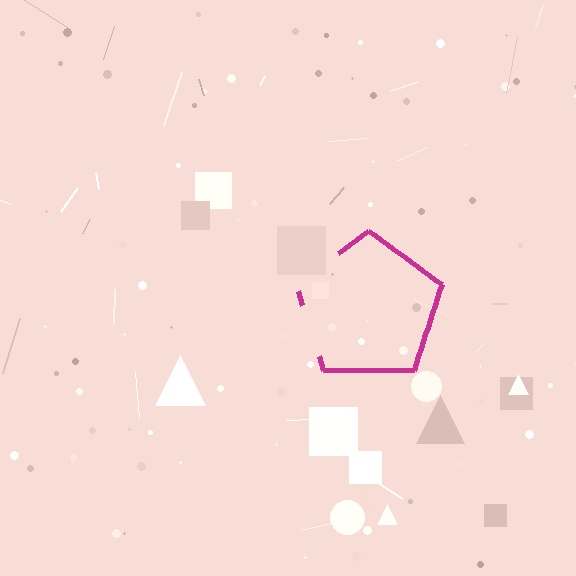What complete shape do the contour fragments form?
The contour fragments form a pentagon.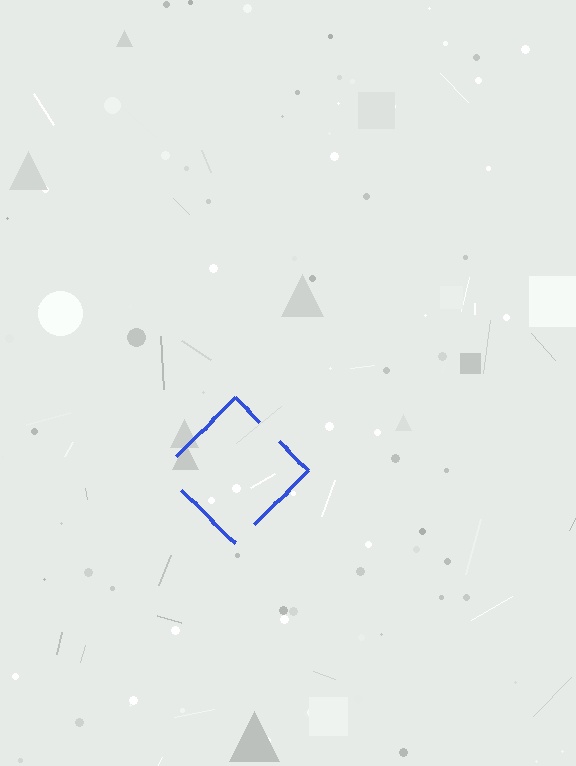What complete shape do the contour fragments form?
The contour fragments form a diamond.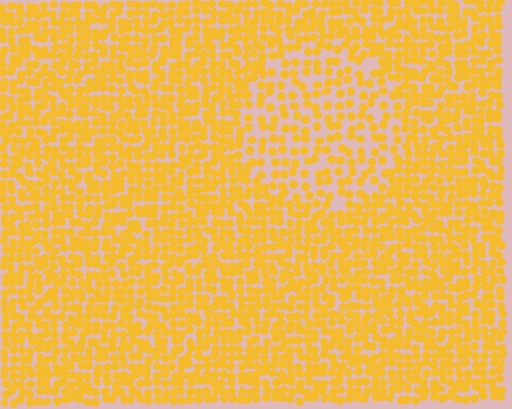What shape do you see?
I see a circle.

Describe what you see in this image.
The image contains small yellow elements arranged at two different densities. A circle-shaped region is visible where the elements are less densely packed than the surrounding area.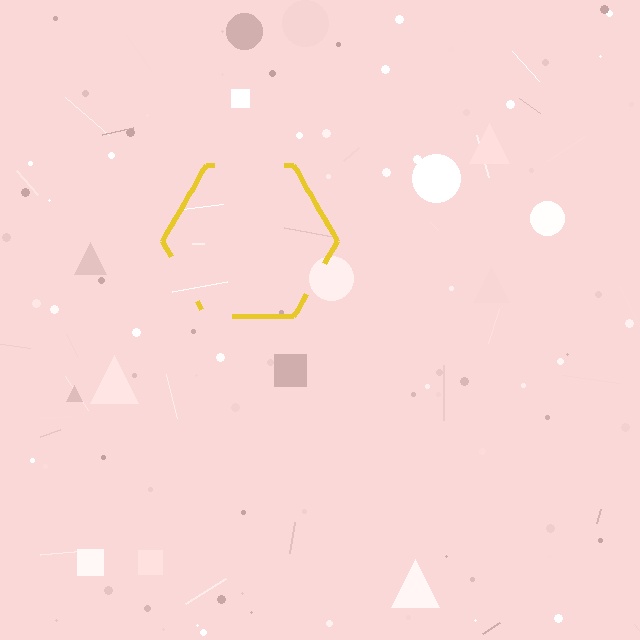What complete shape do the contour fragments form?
The contour fragments form a hexagon.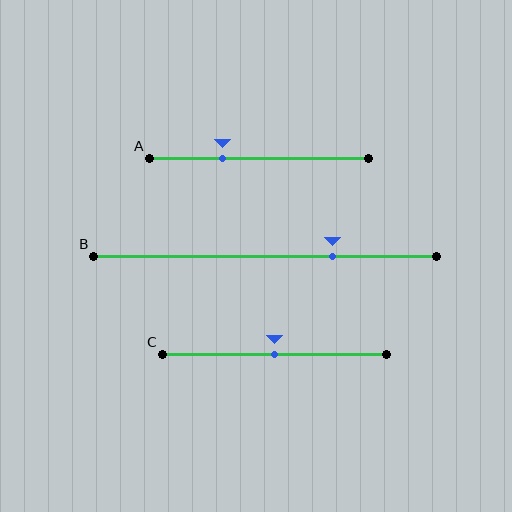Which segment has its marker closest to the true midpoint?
Segment C has its marker closest to the true midpoint.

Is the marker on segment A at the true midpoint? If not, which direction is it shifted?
No, the marker on segment A is shifted to the left by about 16% of the segment length.